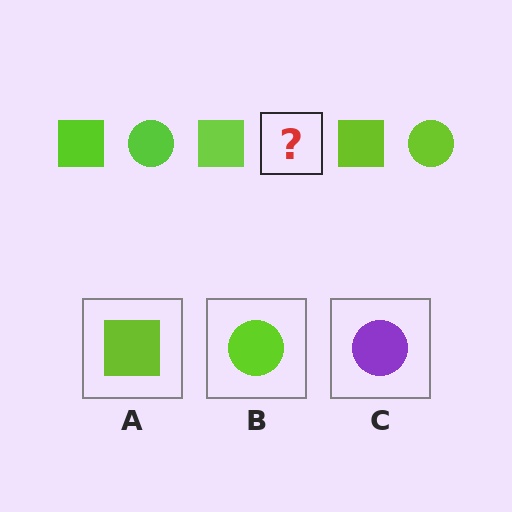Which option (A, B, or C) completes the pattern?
B.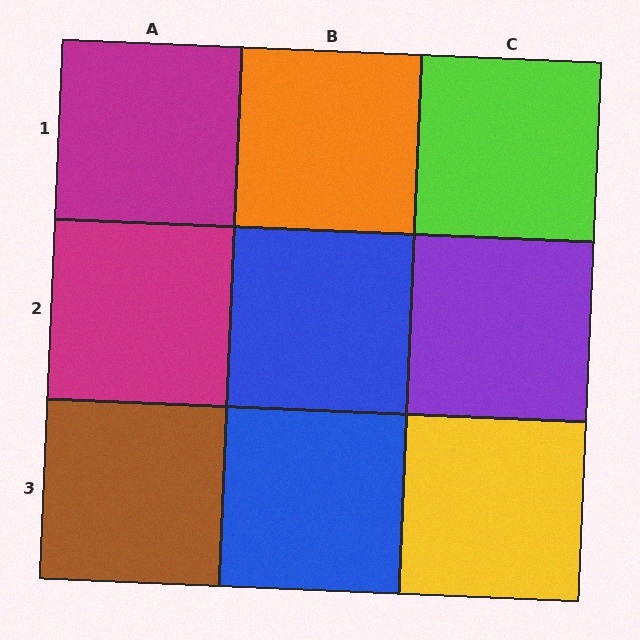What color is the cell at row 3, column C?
Yellow.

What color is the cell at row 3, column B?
Blue.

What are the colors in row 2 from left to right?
Magenta, blue, purple.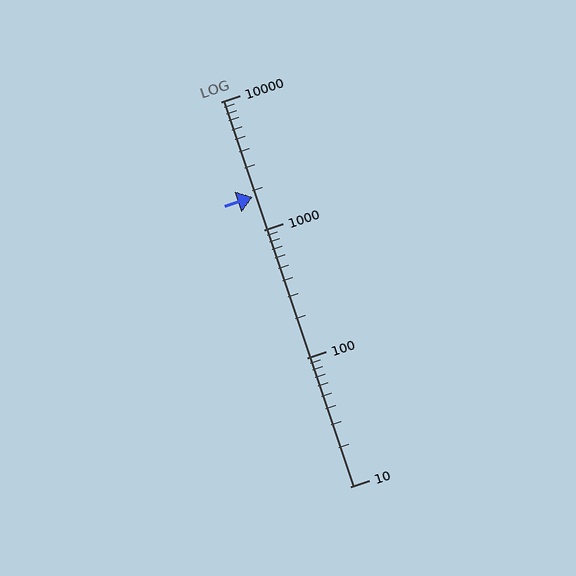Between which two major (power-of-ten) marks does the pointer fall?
The pointer is between 1000 and 10000.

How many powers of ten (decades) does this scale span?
The scale spans 3 decades, from 10 to 10000.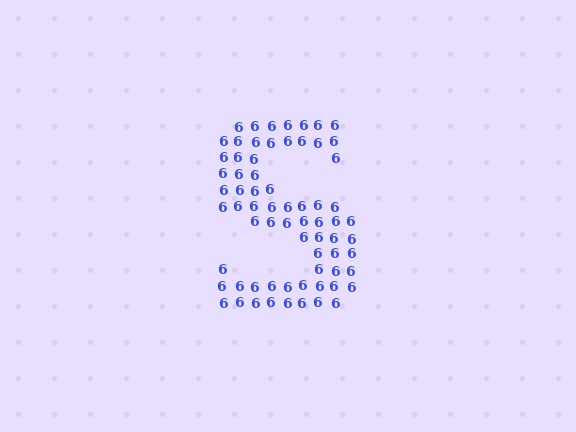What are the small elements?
The small elements are digit 6's.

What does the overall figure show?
The overall figure shows the letter S.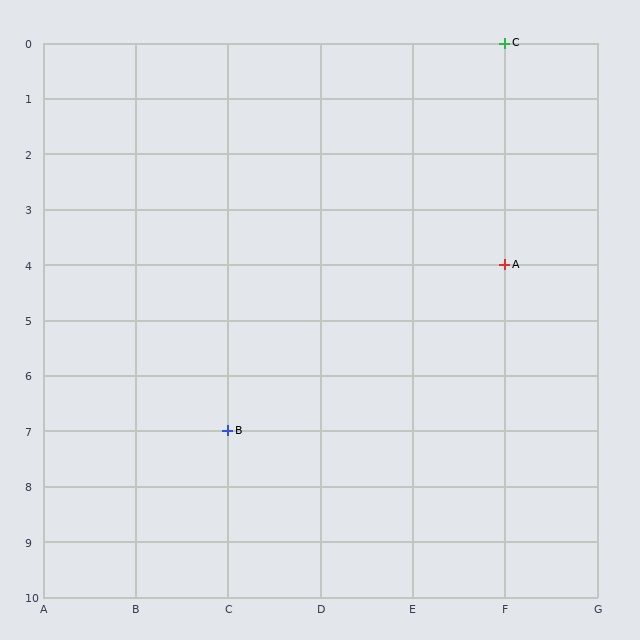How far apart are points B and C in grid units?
Points B and C are 3 columns and 7 rows apart (about 7.6 grid units diagonally).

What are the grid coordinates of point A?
Point A is at grid coordinates (F, 4).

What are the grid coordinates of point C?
Point C is at grid coordinates (F, 0).